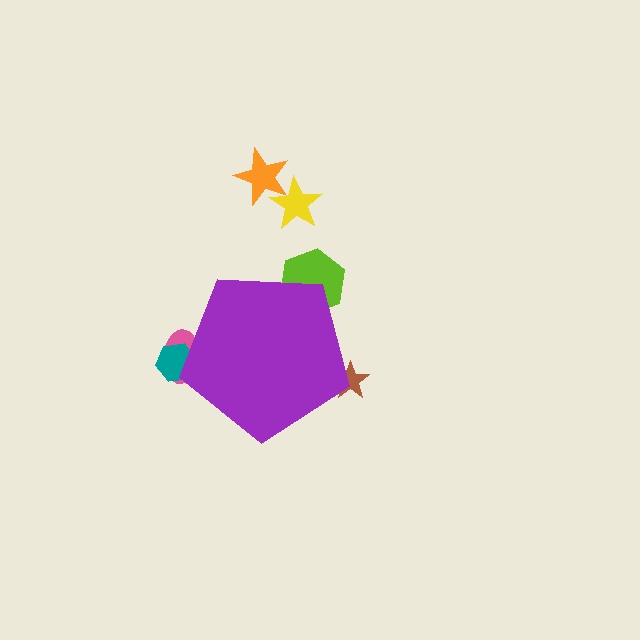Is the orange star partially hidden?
No, the orange star is fully visible.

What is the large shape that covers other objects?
A purple pentagon.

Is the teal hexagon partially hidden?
Yes, the teal hexagon is partially hidden behind the purple pentagon.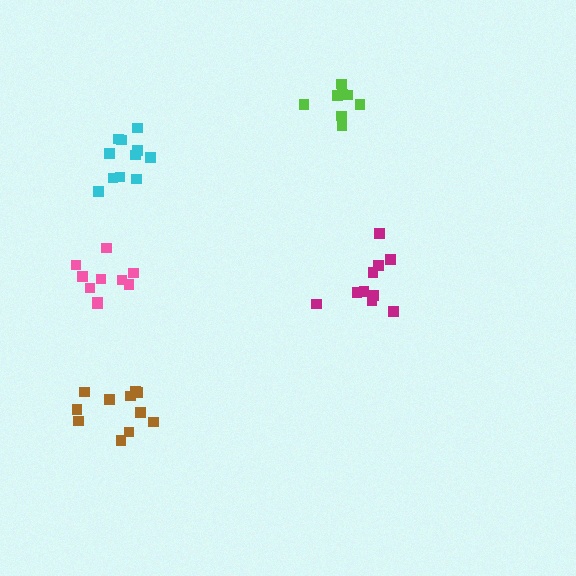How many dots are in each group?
Group 1: 11 dots, Group 2: 8 dots, Group 3: 10 dots, Group 4: 11 dots, Group 5: 10 dots (50 total).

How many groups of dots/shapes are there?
There are 5 groups.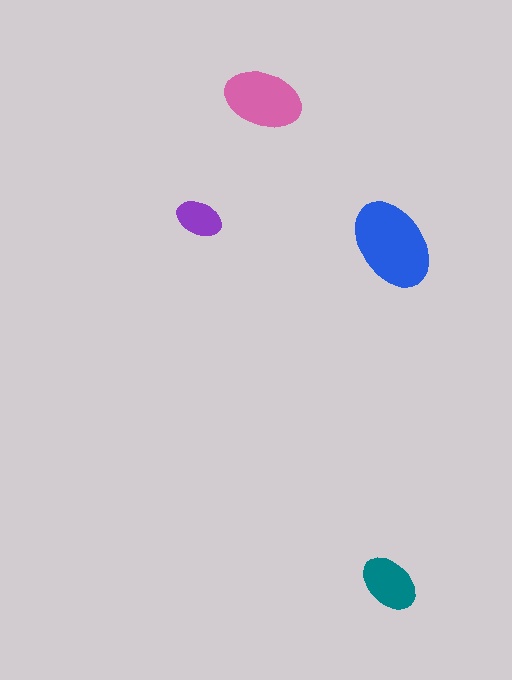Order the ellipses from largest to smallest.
the blue one, the pink one, the teal one, the purple one.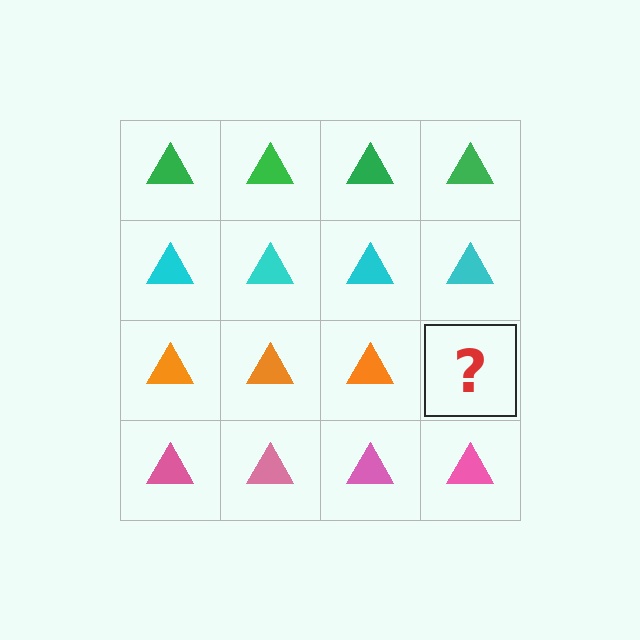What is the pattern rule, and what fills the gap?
The rule is that each row has a consistent color. The gap should be filled with an orange triangle.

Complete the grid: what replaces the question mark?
The question mark should be replaced with an orange triangle.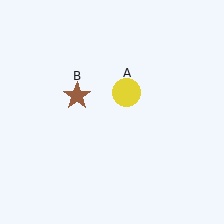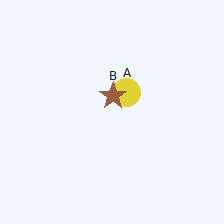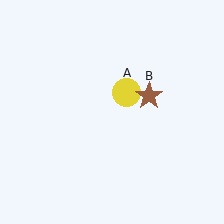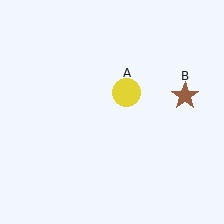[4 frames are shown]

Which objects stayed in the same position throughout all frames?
Yellow circle (object A) remained stationary.